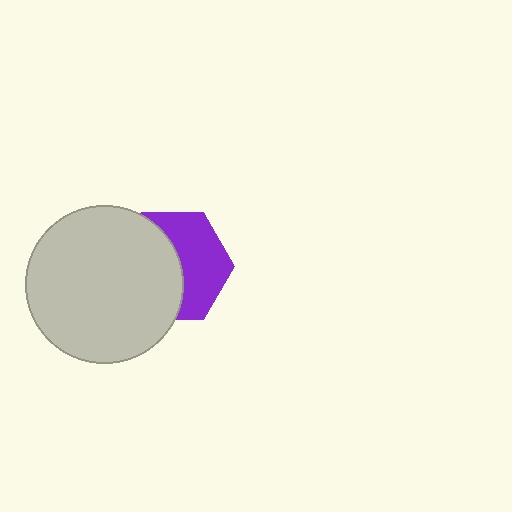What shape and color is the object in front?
The object in front is a light gray circle.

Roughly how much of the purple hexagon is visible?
About half of it is visible (roughly 48%).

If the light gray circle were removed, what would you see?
You would see the complete purple hexagon.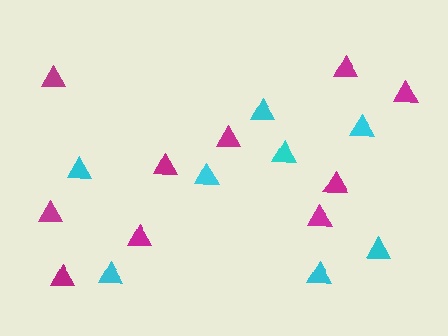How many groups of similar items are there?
There are 2 groups: one group of magenta triangles (10) and one group of cyan triangles (8).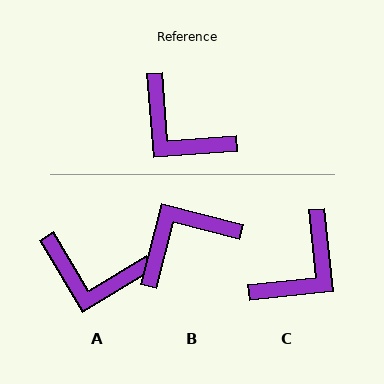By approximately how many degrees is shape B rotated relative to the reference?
Approximately 109 degrees clockwise.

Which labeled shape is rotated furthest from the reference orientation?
B, about 109 degrees away.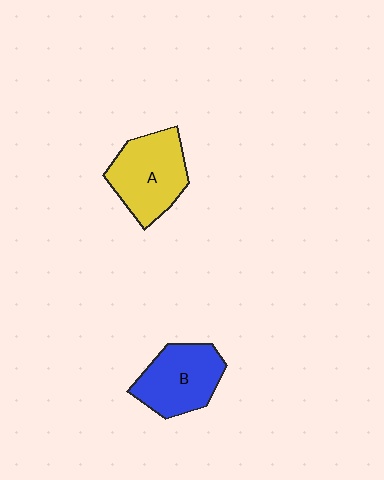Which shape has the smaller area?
Shape B (blue).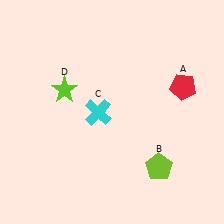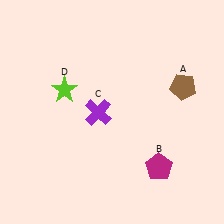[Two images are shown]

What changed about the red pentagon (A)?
In Image 1, A is red. In Image 2, it changed to brown.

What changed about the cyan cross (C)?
In Image 1, C is cyan. In Image 2, it changed to purple.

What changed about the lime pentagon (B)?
In Image 1, B is lime. In Image 2, it changed to magenta.